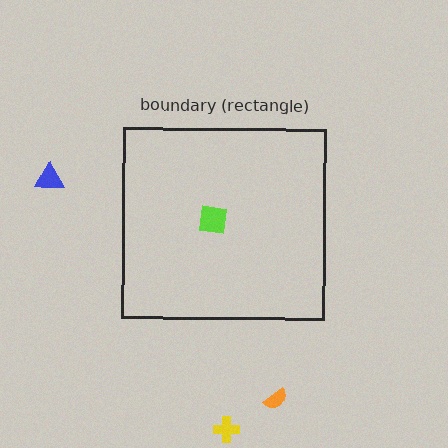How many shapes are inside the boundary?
1 inside, 3 outside.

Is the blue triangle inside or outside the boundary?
Outside.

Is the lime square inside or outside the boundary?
Inside.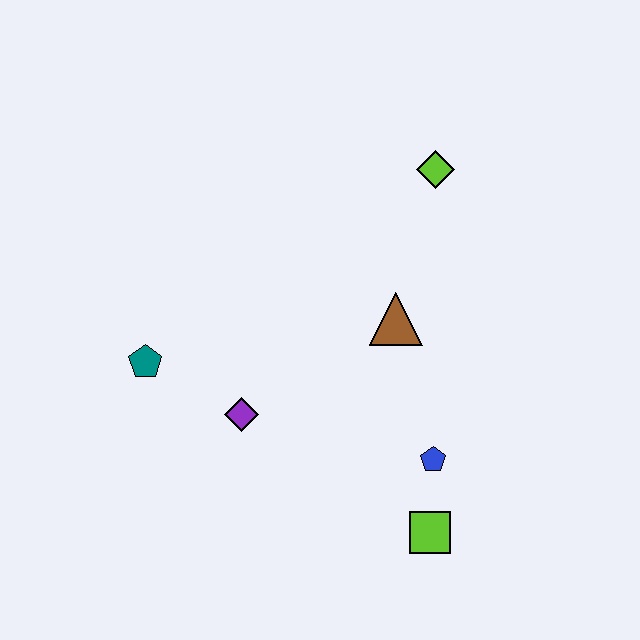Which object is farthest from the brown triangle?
The teal pentagon is farthest from the brown triangle.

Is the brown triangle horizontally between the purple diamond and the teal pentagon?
No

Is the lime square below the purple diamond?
Yes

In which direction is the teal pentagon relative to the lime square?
The teal pentagon is to the left of the lime square.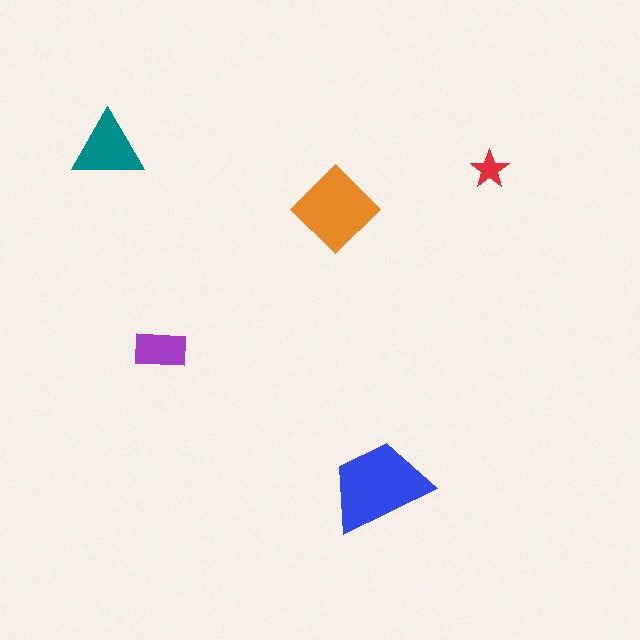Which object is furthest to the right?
The red star is rightmost.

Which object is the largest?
The blue trapezoid.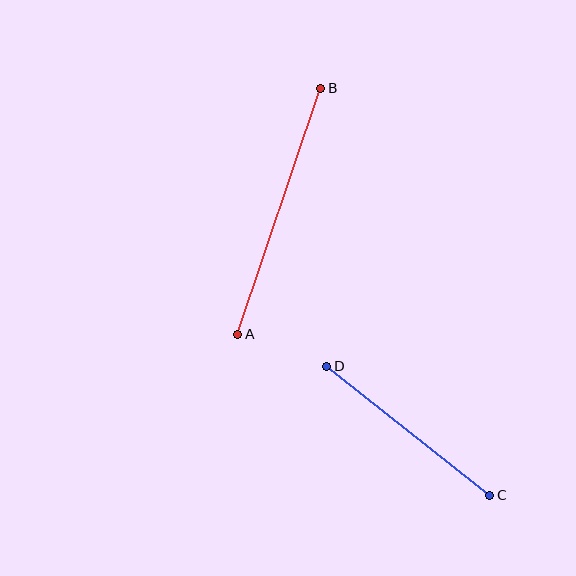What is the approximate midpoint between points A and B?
The midpoint is at approximately (279, 211) pixels.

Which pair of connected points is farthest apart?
Points A and B are farthest apart.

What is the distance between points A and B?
The distance is approximately 259 pixels.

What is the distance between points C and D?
The distance is approximately 208 pixels.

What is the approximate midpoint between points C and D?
The midpoint is at approximately (408, 431) pixels.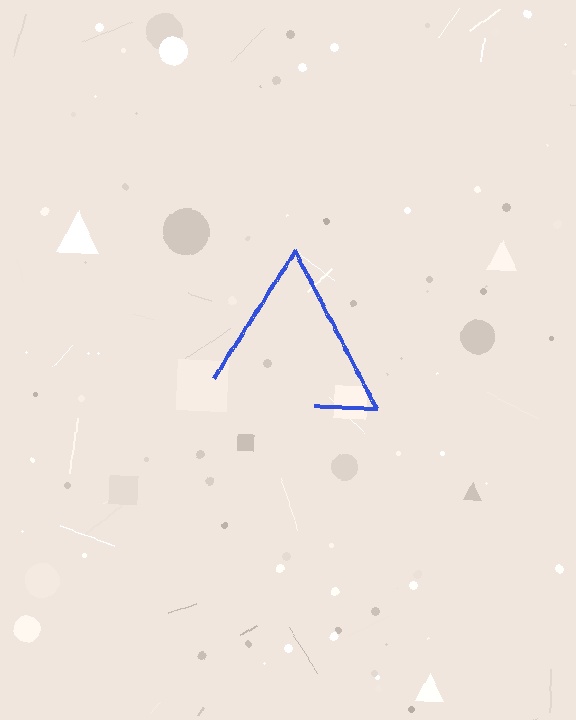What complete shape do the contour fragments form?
The contour fragments form a triangle.